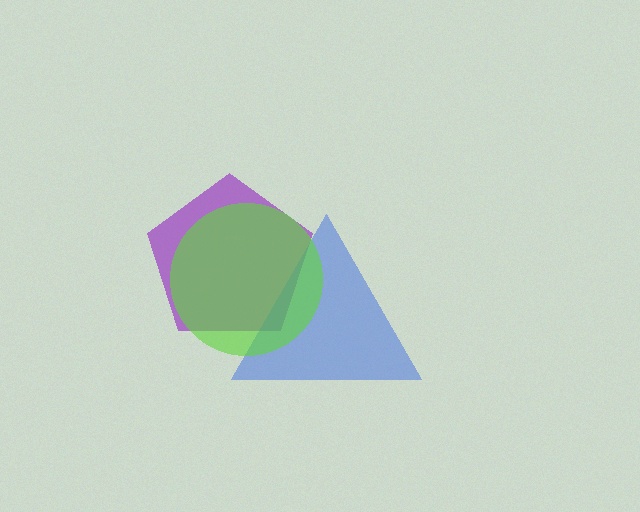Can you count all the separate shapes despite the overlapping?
Yes, there are 3 separate shapes.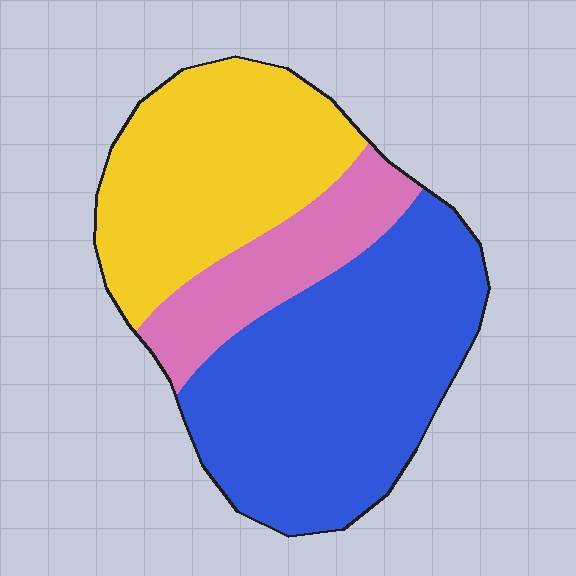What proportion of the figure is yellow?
Yellow covers 34% of the figure.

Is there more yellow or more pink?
Yellow.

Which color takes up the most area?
Blue, at roughly 50%.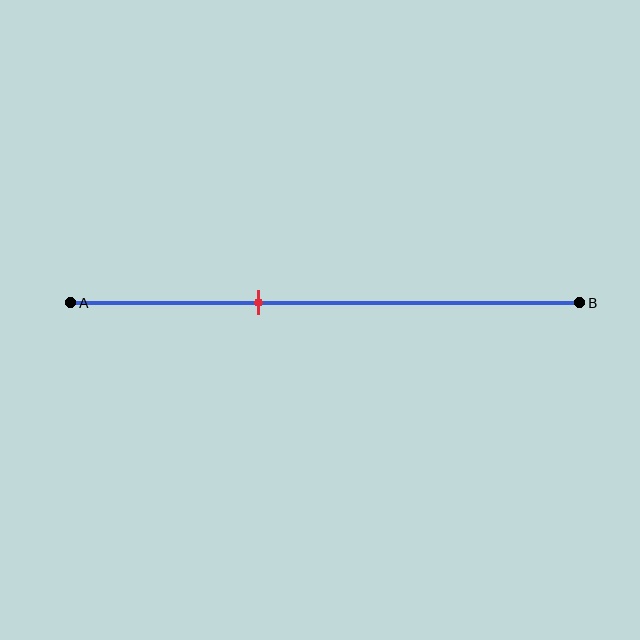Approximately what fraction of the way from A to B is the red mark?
The red mark is approximately 35% of the way from A to B.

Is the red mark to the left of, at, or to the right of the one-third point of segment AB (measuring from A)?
The red mark is to the right of the one-third point of segment AB.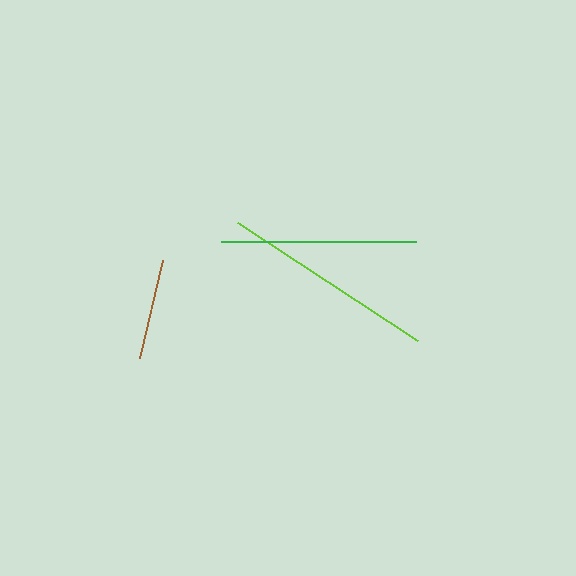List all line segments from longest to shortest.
From longest to shortest: lime, green, brown.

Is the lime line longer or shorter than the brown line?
The lime line is longer than the brown line.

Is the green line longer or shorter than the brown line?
The green line is longer than the brown line.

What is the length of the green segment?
The green segment is approximately 194 pixels long.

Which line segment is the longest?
The lime line is the longest at approximately 215 pixels.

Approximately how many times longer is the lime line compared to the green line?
The lime line is approximately 1.1 times the length of the green line.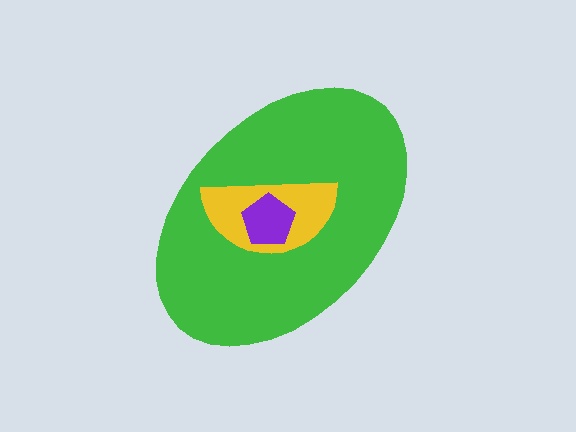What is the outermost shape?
The green ellipse.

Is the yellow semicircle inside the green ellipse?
Yes.